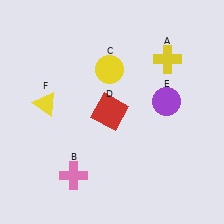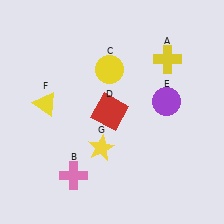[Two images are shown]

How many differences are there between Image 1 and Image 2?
There is 1 difference between the two images.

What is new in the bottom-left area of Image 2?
A yellow star (G) was added in the bottom-left area of Image 2.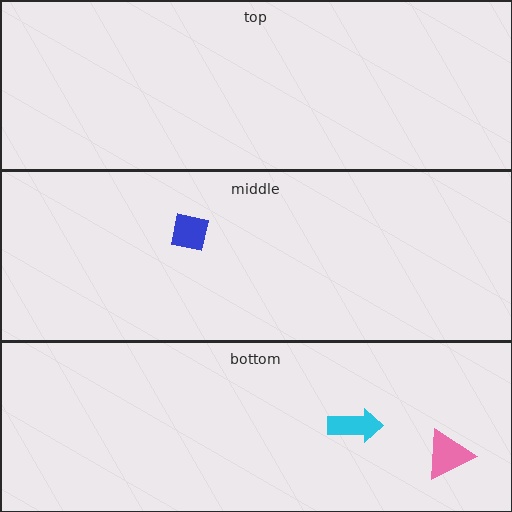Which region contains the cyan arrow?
The bottom region.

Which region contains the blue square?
The middle region.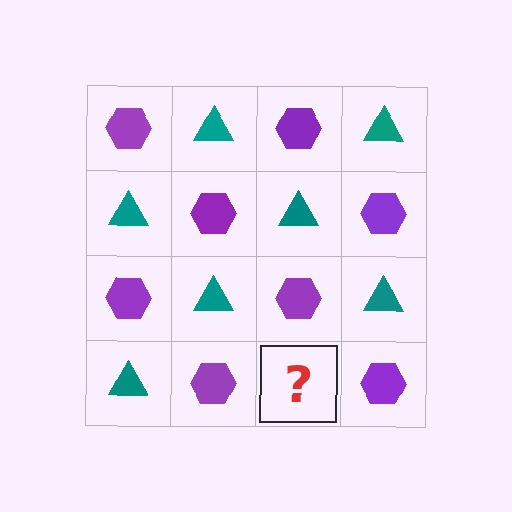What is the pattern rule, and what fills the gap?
The rule is that it alternates purple hexagon and teal triangle in a checkerboard pattern. The gap should be filled with a teal triangle.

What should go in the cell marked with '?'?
The missing cell should contain a teal triangle.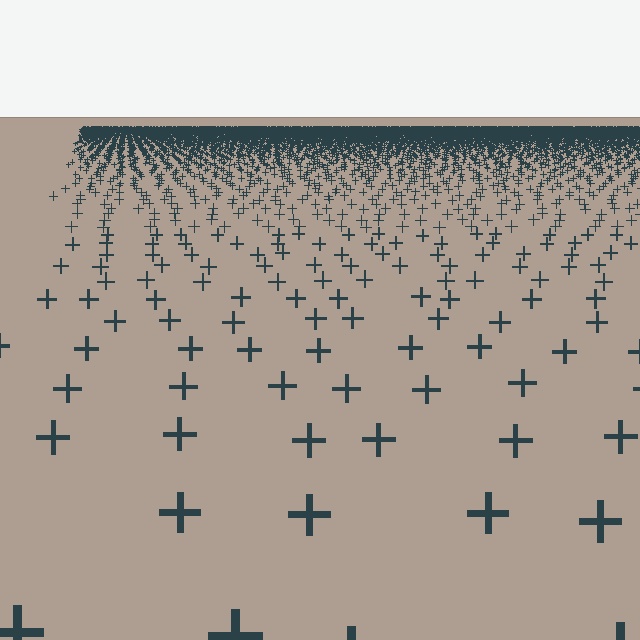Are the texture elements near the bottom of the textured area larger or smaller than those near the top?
Larger. Near the bottom, elements are closer to the viewer and appear at a bigger on-screen size.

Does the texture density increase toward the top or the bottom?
Density increases toward the top.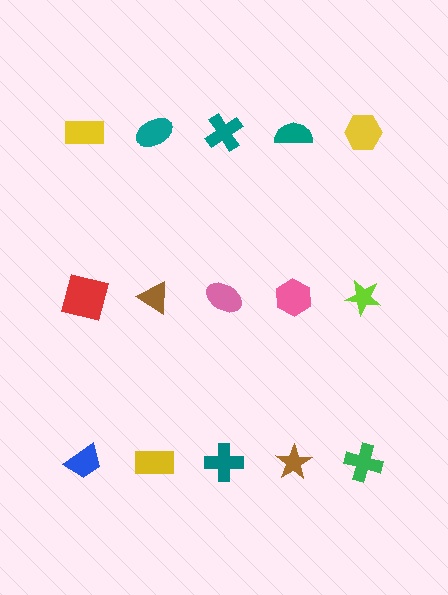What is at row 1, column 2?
A teal ellipse.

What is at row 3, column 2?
A yellow rectangle.